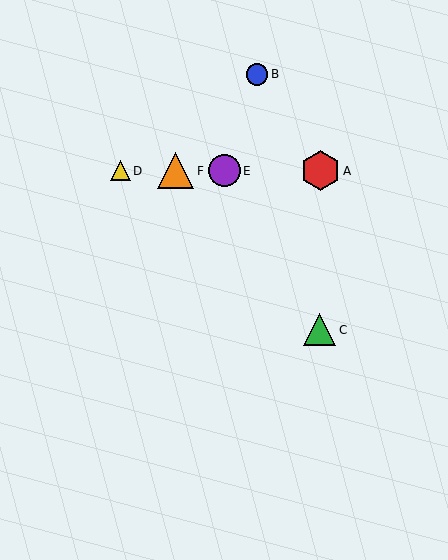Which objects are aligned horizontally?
Objects A, D, E, F are aligned horizontally.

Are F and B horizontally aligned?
No, F is at y≈171 and B is at y≈74.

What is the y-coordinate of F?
Object F is at y≈171.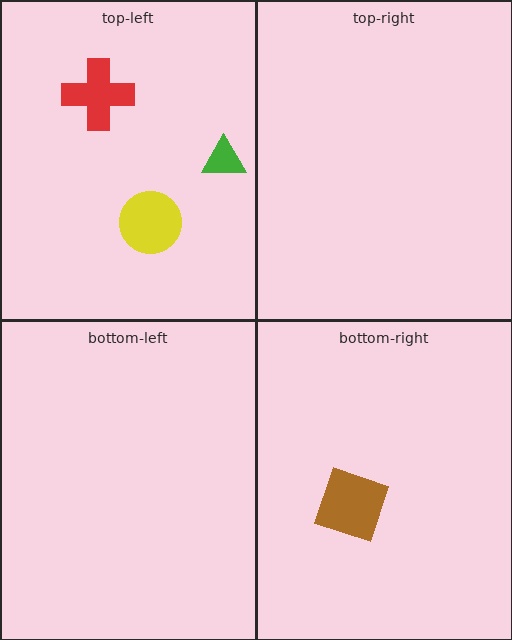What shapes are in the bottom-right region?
The brown square.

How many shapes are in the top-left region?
3.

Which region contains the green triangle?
The top-left region.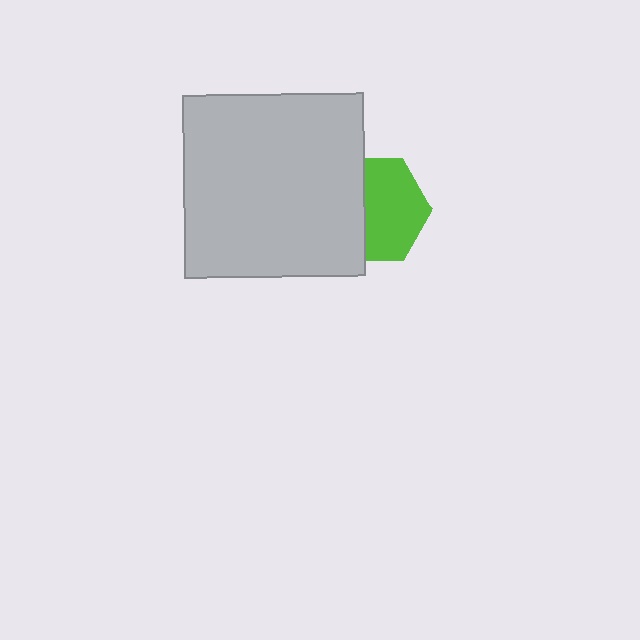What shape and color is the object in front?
The object in front is a light gray rectangle.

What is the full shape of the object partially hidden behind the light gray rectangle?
The partially hidden object is a lime hexagon.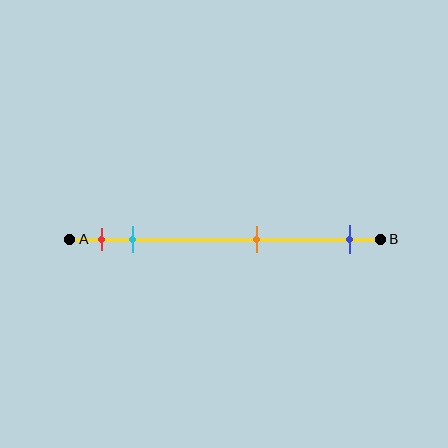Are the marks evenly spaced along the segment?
No, the marks are not evenly spaced.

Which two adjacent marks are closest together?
The red and cyan marks are the closest adjacent pair.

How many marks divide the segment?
There are 4 marks dividing the segment.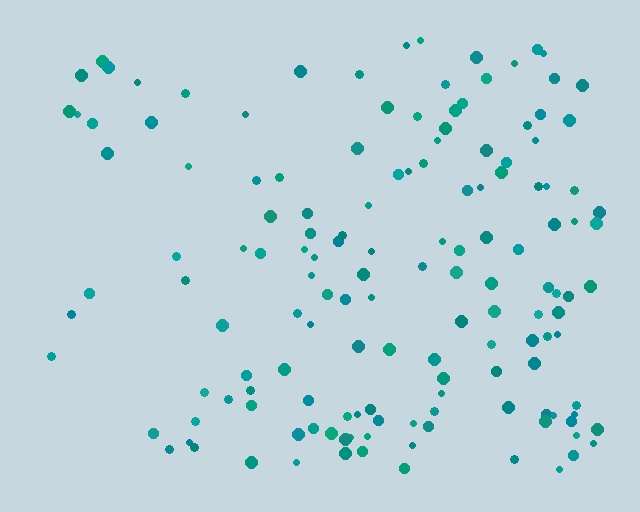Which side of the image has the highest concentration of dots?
The right.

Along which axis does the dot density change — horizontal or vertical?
Horizontal.